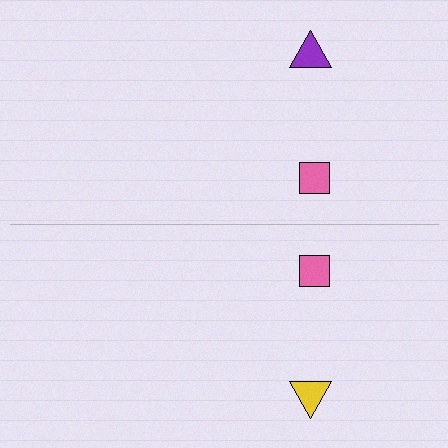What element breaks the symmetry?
The yellow triangle on the bottom side breaks the symmetry — its mirror counterpart is purple.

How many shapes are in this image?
There are 4 shapes in this image.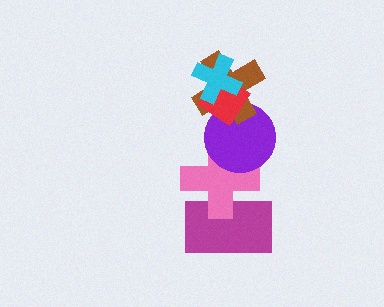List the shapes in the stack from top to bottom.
From top to bottom: the cyan cross, the red diamond, the brown cross, the purple circle, the pink cross, the magenta rectangle.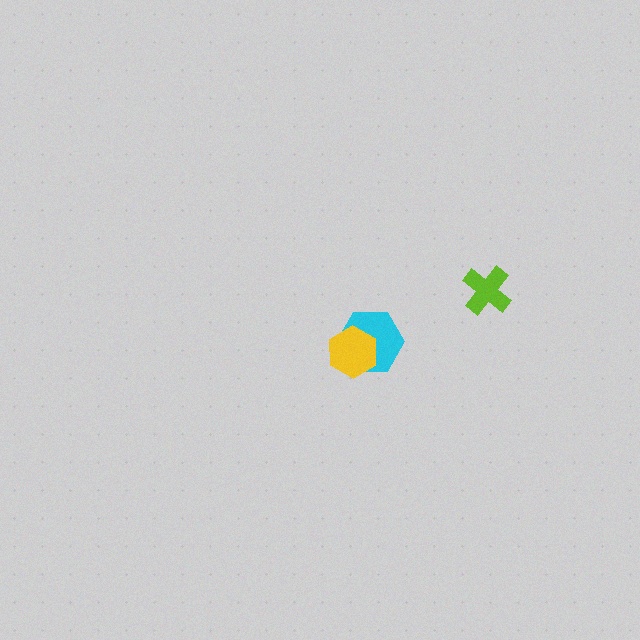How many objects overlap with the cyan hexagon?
1 object overlaps with the cyan hexagon.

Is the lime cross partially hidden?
No, no other shape covers it.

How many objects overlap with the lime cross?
0 objects overlap with the lime cross.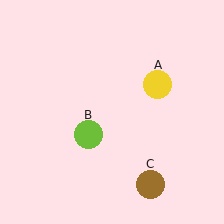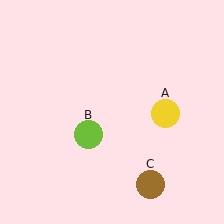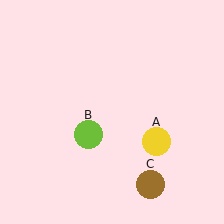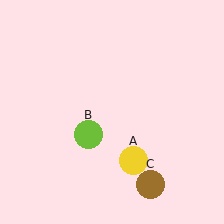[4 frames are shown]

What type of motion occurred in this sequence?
The yellow circle (object A) rotated clockwise around the center of the scene.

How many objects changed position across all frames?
1 object changed position: yellow circle (object A).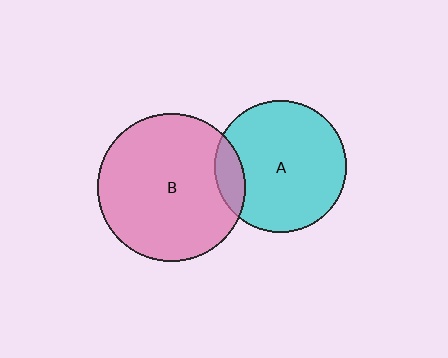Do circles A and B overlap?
Yes.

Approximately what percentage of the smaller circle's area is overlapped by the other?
Approximately 10%.